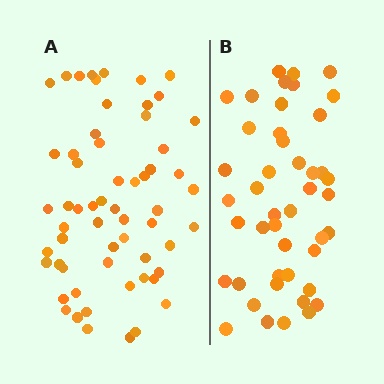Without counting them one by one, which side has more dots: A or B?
Region A (the left region) has more dots.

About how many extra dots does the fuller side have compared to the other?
Region A has approximately 15 more dots than region B.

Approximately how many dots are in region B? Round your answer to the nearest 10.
About 40 dots. (The exact count is 45, which rounds to 40.)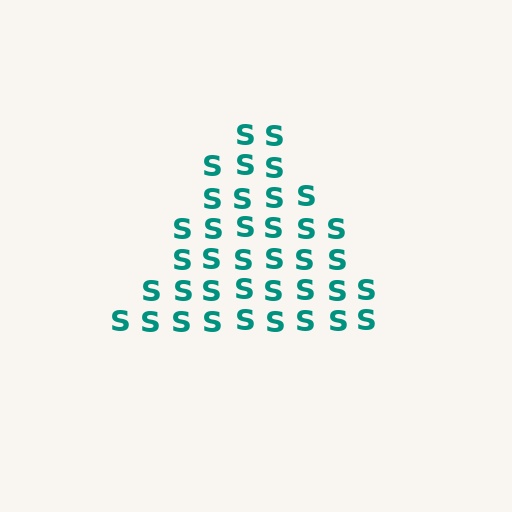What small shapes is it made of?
It is made of small letter S's.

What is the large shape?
The large shape is a triangle.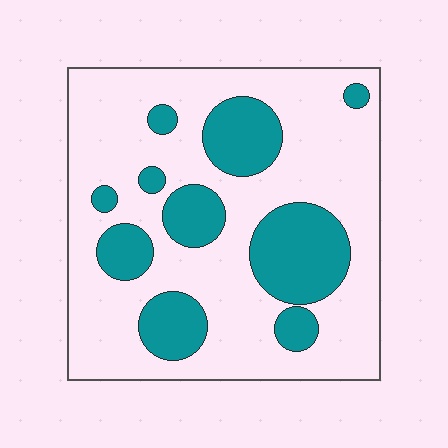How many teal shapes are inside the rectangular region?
10.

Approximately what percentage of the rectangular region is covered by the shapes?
Approximately 30%.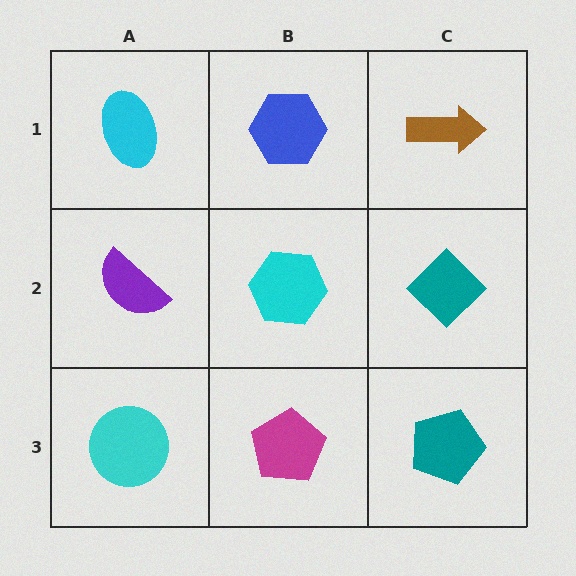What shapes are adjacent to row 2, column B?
A blue hexagon (row 1, column B), a magenta pentagon (row 3, column B), a purple semicircle (row 2, column A), a teal diamond (row 2, column C).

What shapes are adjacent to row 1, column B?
A cyan hexagon (row 2, column B), a cyan ellipse (row 1, column A), a brown arrow (row 1, column C).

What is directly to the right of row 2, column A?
A cyan hexagon.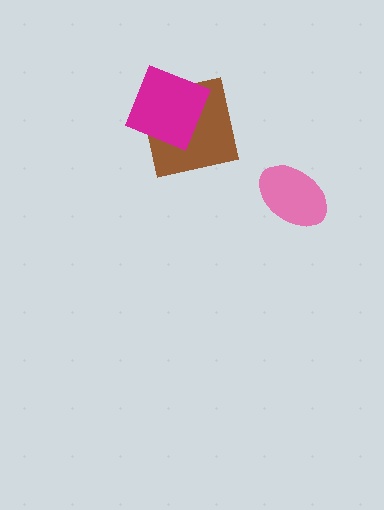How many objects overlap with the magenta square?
1 object overlaps with the magenta square.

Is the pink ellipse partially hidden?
No, no other shape covers it.